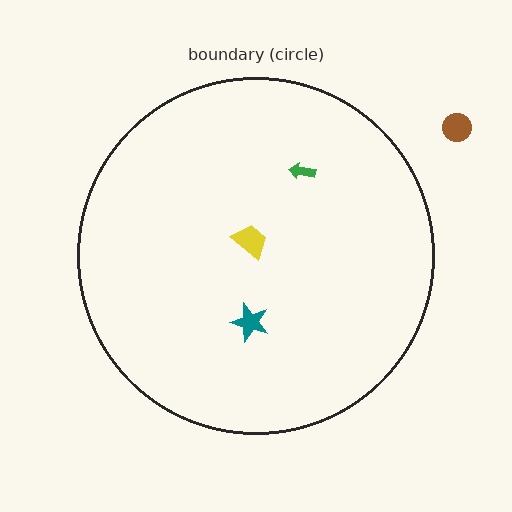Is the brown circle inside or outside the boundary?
Outside.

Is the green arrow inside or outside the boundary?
Inside.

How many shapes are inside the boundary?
3 inside, 1 outside.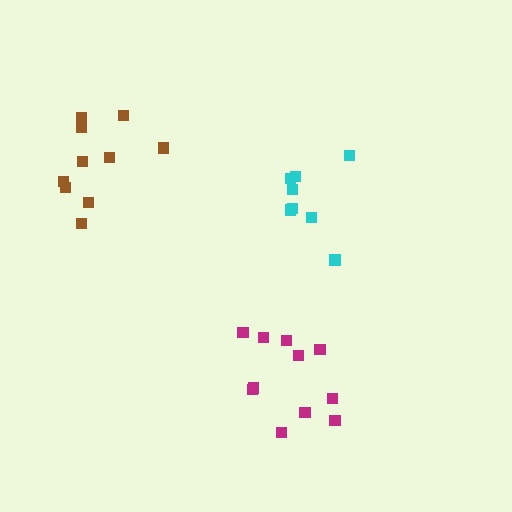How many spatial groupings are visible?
There are 3 spatial groupings.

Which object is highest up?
The brown cluster is topmost.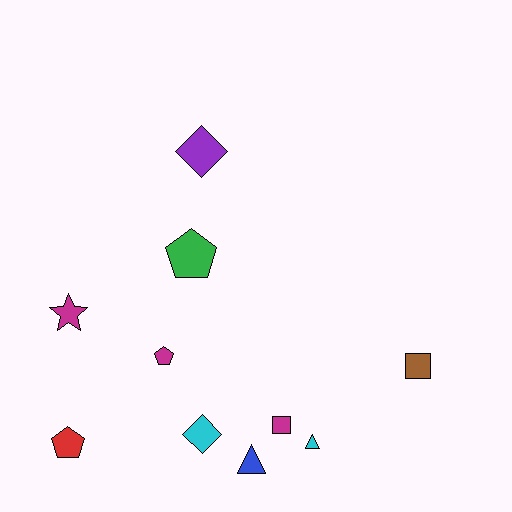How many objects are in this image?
There are 10 objects.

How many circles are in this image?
There are no circles.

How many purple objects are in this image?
There is 1 purple object.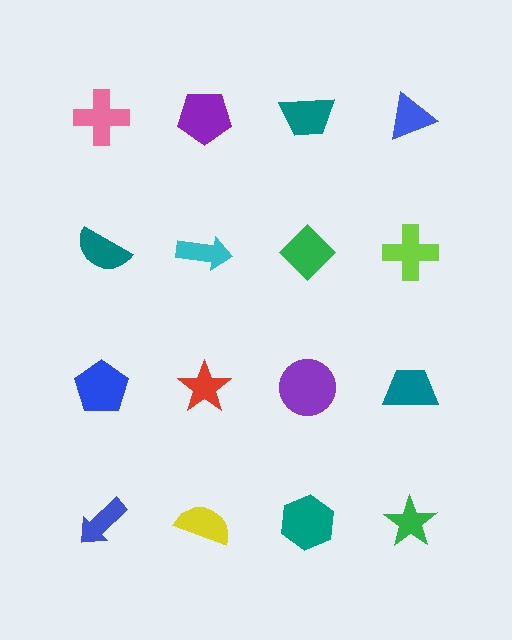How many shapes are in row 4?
4 shapes.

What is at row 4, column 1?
A blue arrow.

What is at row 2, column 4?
A lime cross.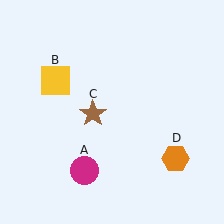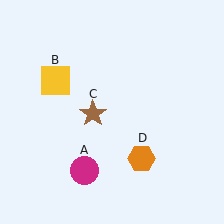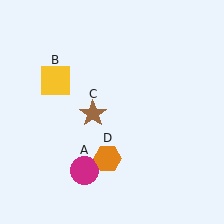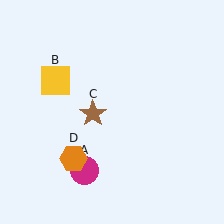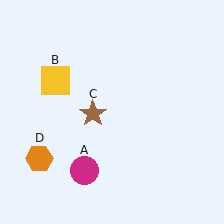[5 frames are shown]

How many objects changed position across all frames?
1 object changed position: orange hexagon (object D).